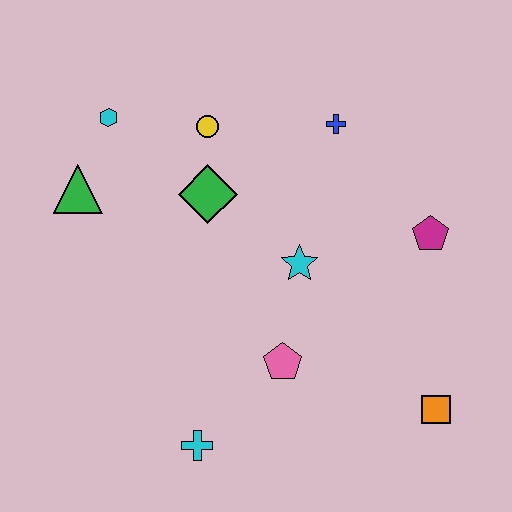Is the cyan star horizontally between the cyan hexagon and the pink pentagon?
No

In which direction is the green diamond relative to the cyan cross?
The green diamond is above the cyan cross.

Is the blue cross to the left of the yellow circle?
No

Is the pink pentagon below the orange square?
No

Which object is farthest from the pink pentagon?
The cyan hexagon is farthest from the pink pentagon.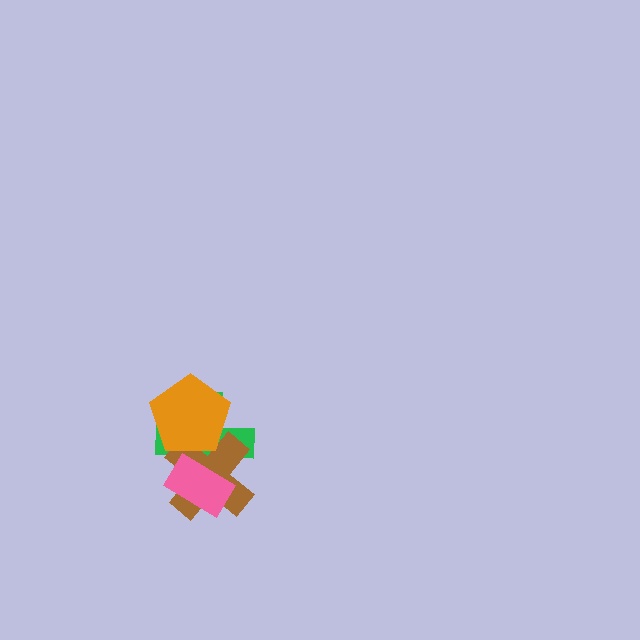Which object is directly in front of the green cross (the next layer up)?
The brown cross is directly in front of the green cross.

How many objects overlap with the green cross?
3 objects overlap with the green cross.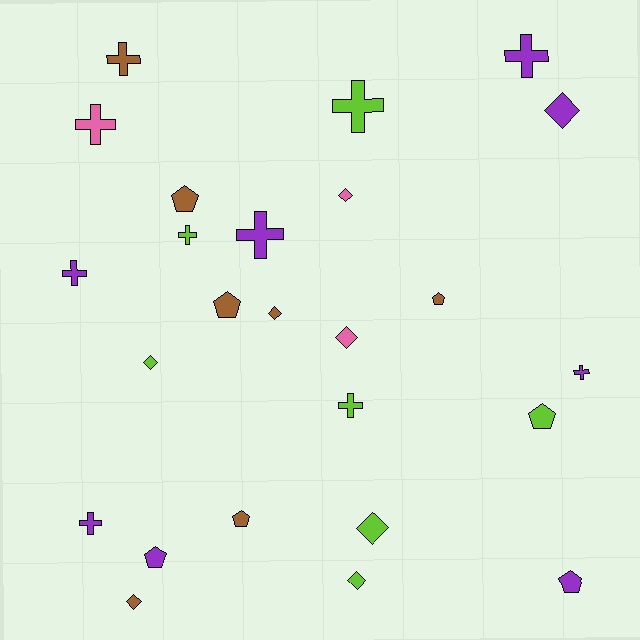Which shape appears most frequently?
Cross, with 10 objects.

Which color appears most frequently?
Purple, with 8 objects.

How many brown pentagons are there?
There are 4 brown pentagons.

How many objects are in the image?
There are 25 objects.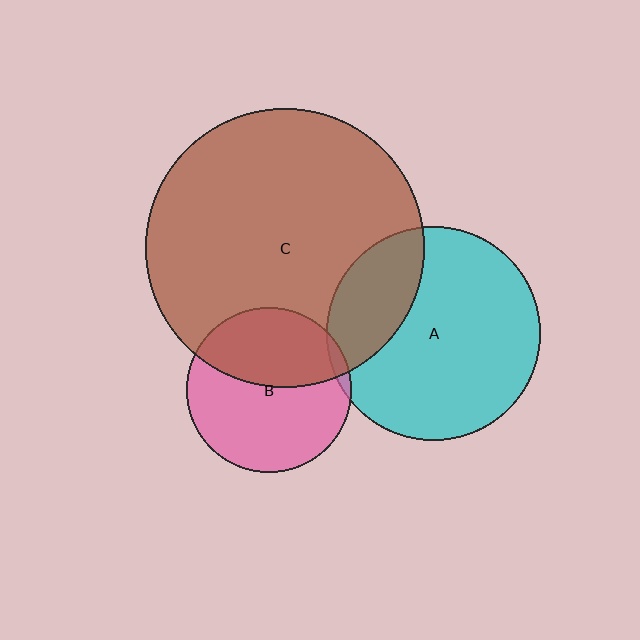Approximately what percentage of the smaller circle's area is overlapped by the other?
Approximately 5%.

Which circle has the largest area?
Circle C (brown).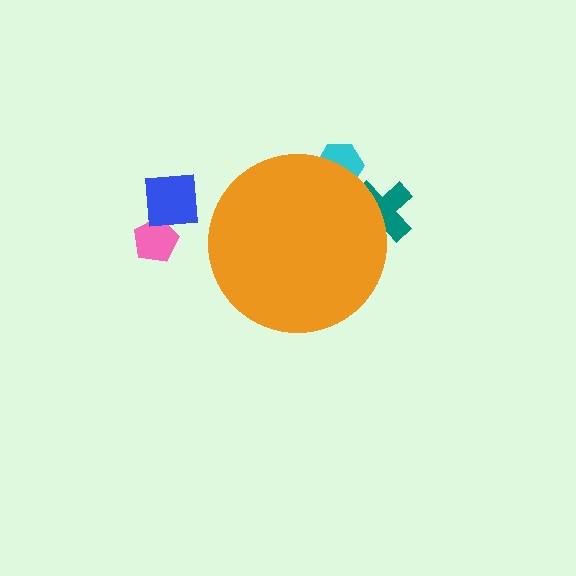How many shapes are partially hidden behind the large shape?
2 shapes are partially hidden.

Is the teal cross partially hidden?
Yes, the teal cross is partially hidden behind the orange circle.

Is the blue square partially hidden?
No, the blue square is fully visible.